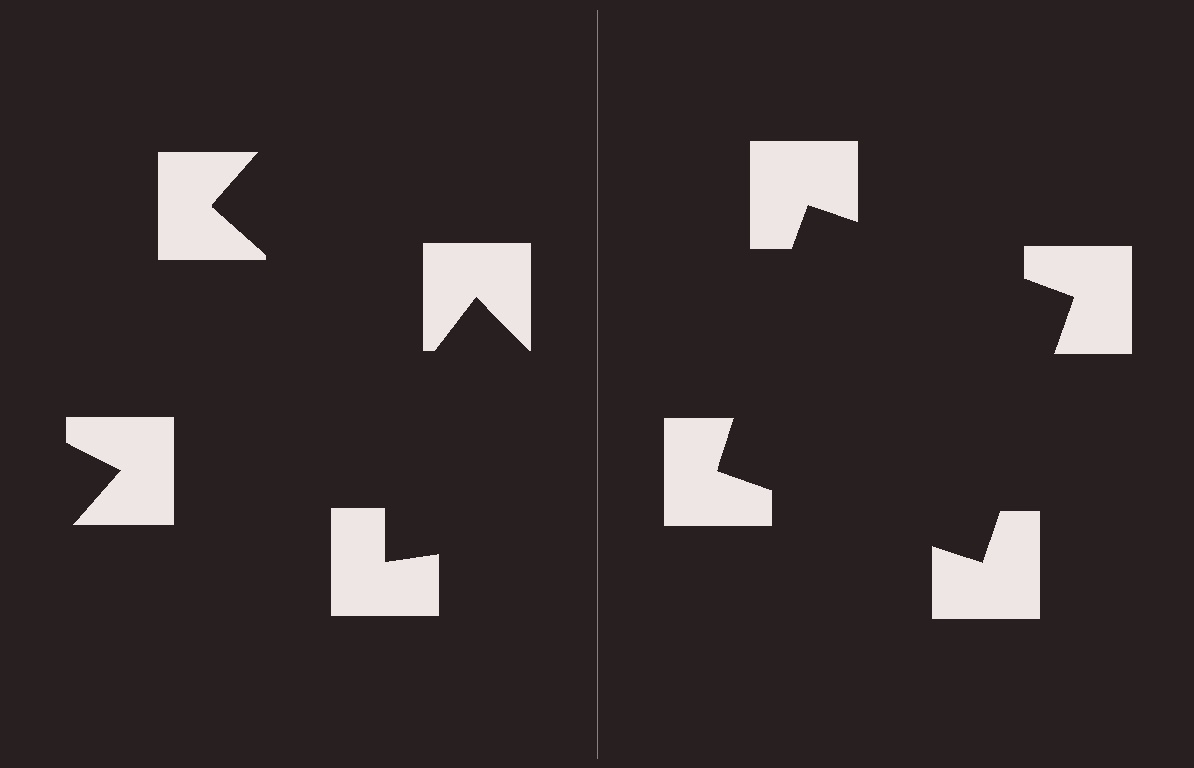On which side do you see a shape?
An illusory square appears on the right side. On the left side the wedge cuts are rotated, so no coherent shape forms.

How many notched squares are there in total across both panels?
8 — 4 on each side.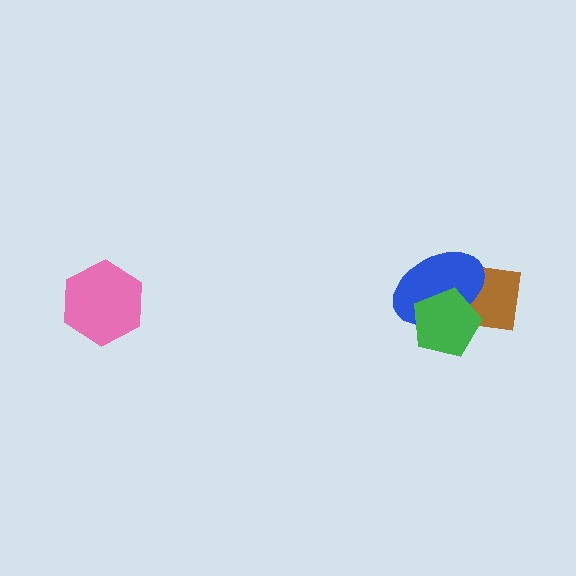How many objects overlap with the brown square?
2 objects overlap with the brown square.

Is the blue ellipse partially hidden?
Yes, it is partially covered by another shape.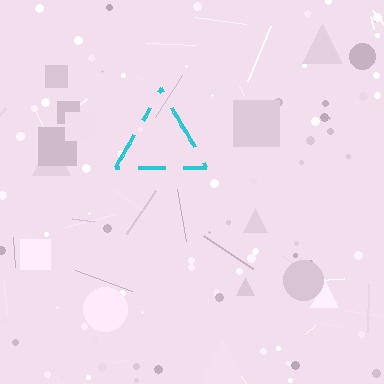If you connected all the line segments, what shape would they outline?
They would outline a triangle.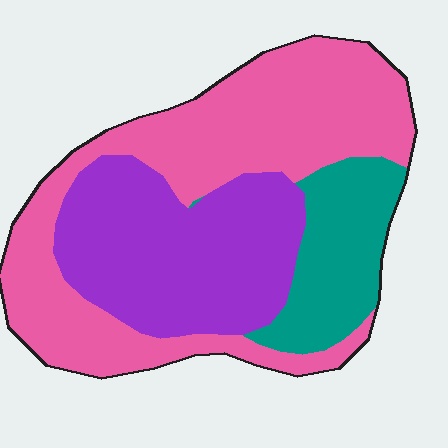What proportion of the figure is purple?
Purple covers about 35% of the figure.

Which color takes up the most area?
Pink, at roughly 50%.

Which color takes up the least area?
Teal, at roughly 15%.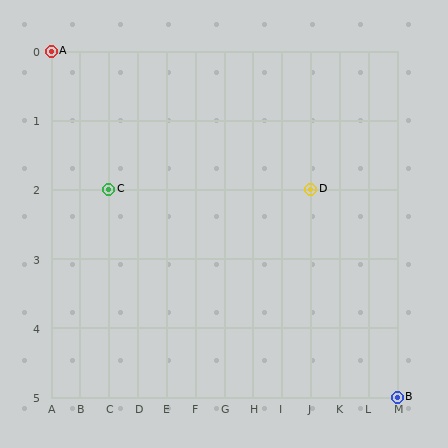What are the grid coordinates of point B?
Point B is at grid coordinates (M, 5).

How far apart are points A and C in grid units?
Points A and C are 2 columns and 2 rows apart (about 2.8 grid units diagonally).